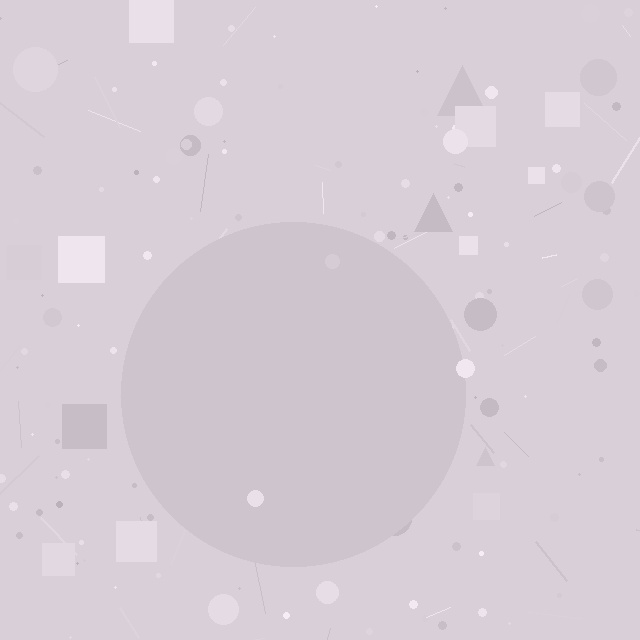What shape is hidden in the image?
A circle is hidden in the image.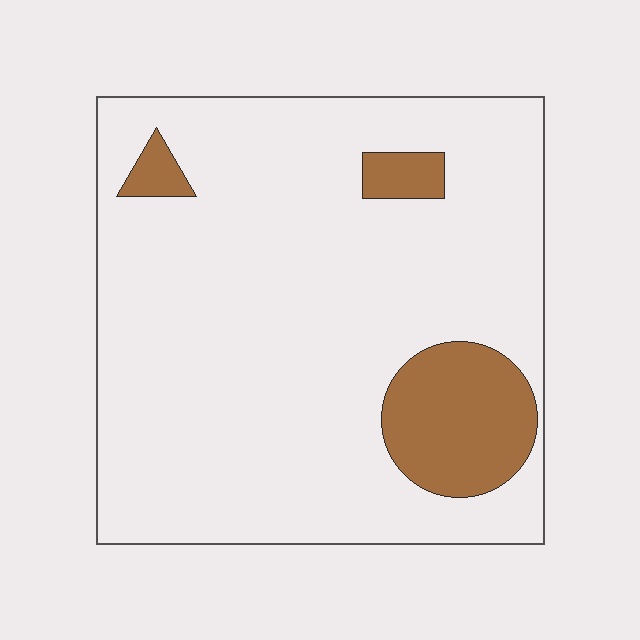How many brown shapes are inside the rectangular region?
3.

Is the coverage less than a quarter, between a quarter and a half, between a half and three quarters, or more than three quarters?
Less than a quarter.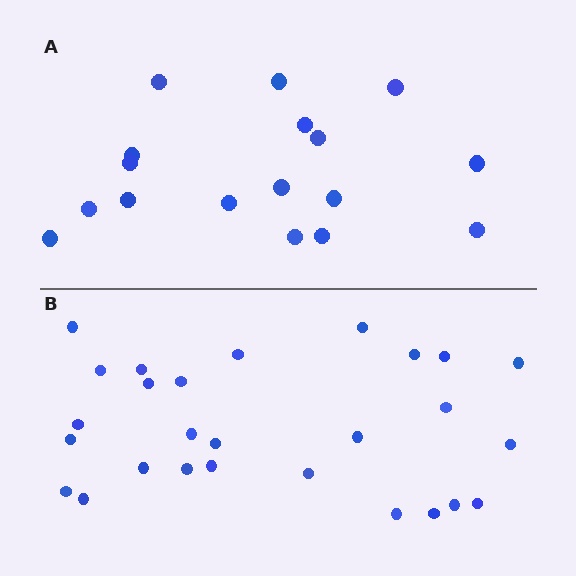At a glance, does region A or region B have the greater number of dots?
Region B (the bottom region) has more dots.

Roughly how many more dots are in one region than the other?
Region B has roughly 10 or so more dots than region A.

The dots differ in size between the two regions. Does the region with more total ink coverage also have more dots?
No. Region A has more total ink coverage because its dots are larger, but region B actually contains more individual dots. Total area can be misleading — the number of items is what matters here.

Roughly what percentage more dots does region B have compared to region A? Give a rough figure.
About 60% more.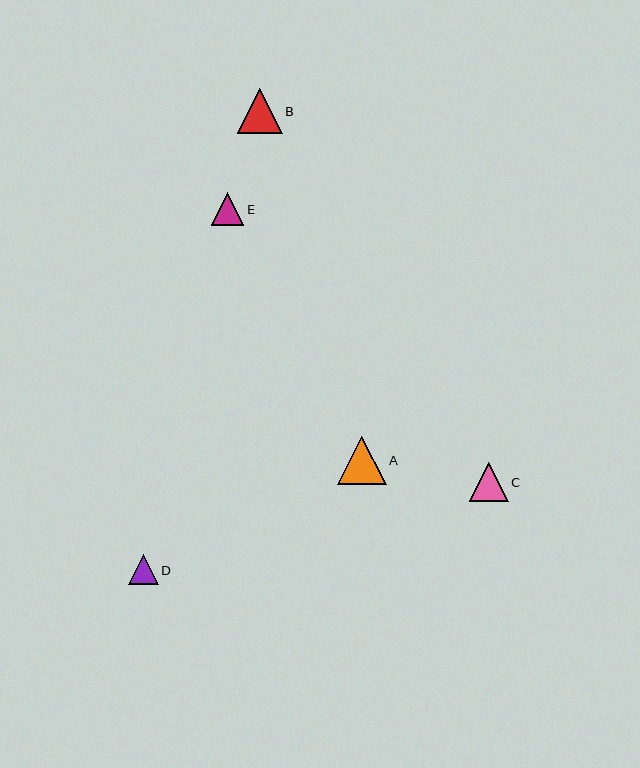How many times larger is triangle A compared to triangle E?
Triangle A is approximately 1.5 times the size of triangle E.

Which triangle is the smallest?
Triangle D is the smallest with a size of approximately 30 pixels.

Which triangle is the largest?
Triangle A is the largest with a size of approximately 49 pixels.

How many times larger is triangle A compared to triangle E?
Triangle A is approximately 1.5 times the size of triangle E.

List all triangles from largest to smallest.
From largest to smallest: A, B, C, E, D.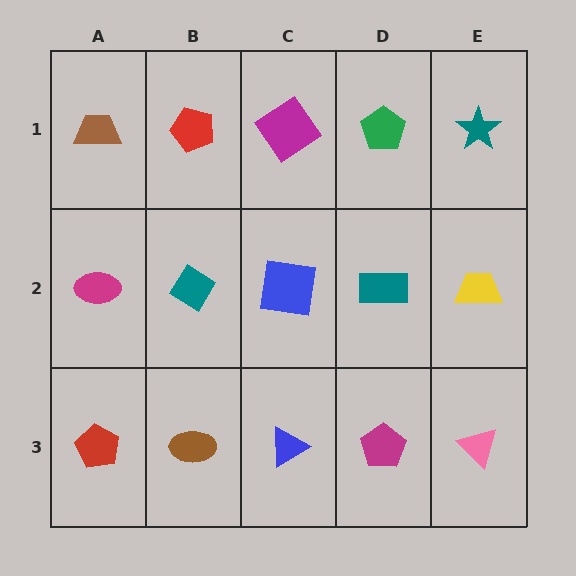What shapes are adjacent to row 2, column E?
A teal star (row 1, column E), a pink triangle (row 3, column E), a teal rectangle (row 2, column D).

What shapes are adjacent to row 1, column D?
A teal rectangle (row 2, column D), a magenta diamond (row 1, column C), a teal star (row 1, column E).